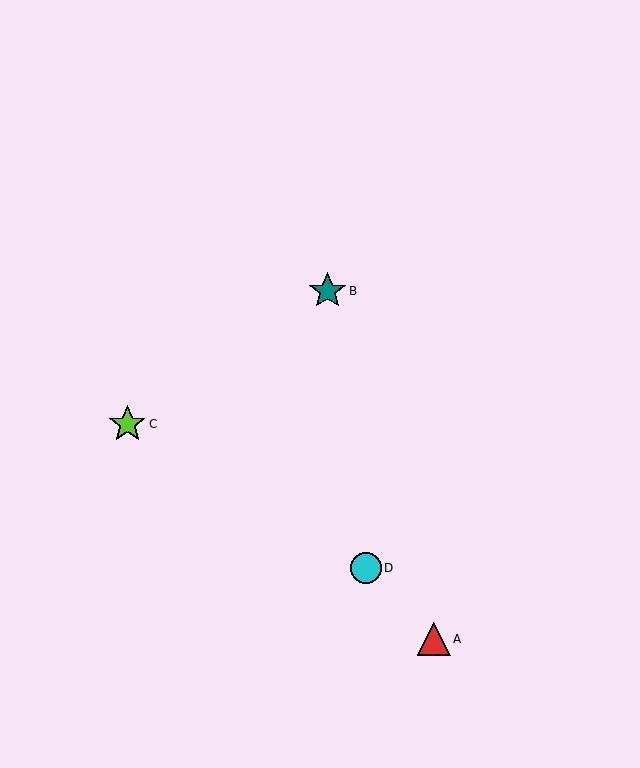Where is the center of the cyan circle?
The center of the cyan circle is at (366, 568).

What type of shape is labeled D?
Shape D is a cyan circle.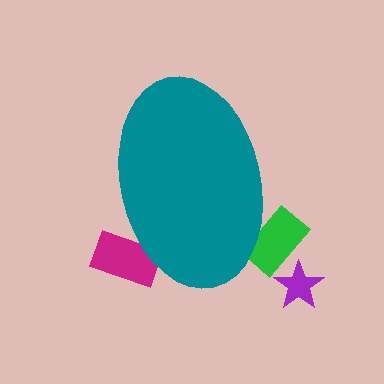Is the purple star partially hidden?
No, the purple star is fully visible.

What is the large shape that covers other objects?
A teal ellipse.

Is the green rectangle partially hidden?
Yes, the green rectangle is partially hidden behind the teal ellipse.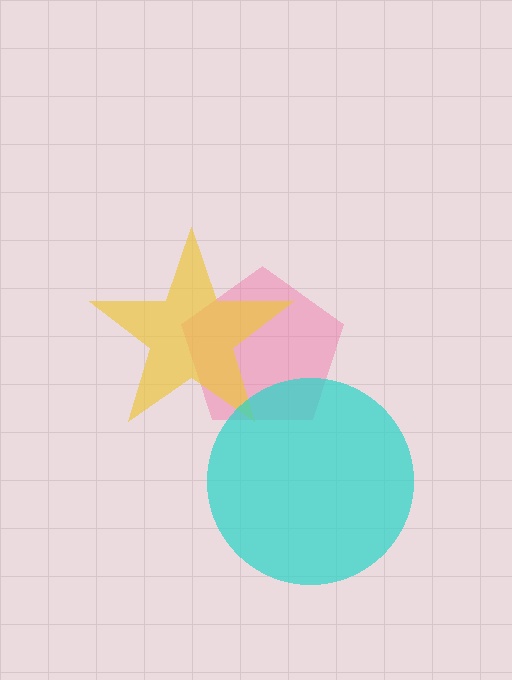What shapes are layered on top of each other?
The layered shapes are: a pink pentagon, a yellow star, a cyan circle.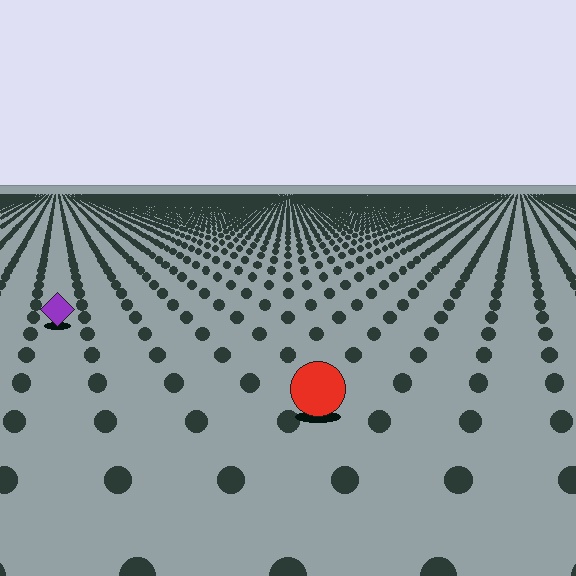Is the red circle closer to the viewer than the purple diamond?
Yes. The red circle is closer — you can tell from the texture gradient: the ground texture is coarser near it.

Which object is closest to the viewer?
The red circle is closest. The texture marks near it are larger and more spread out.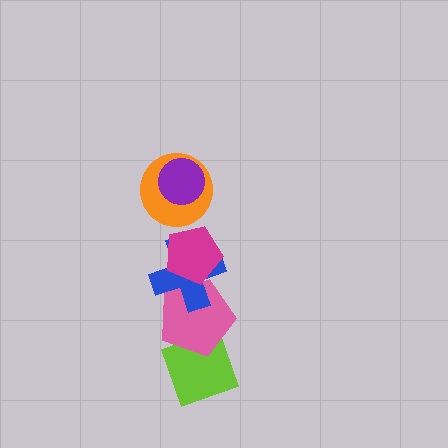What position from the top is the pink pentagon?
The pink pentagon is 5th from the top.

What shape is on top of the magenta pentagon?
The orange circle is on top of the magenta pentagon.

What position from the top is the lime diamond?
The lime diamond is 6th from the top.